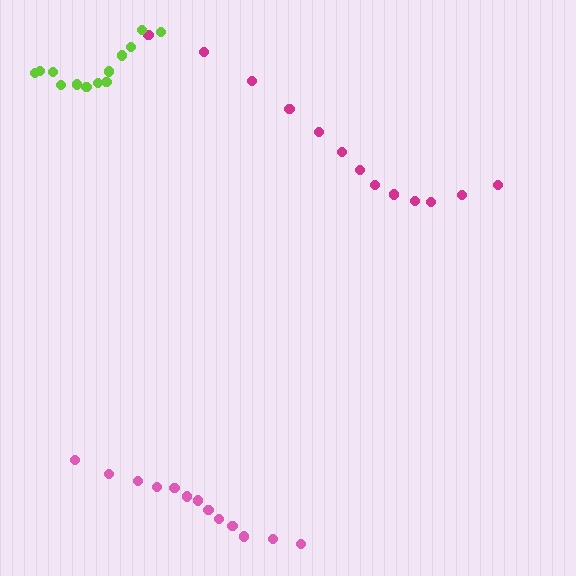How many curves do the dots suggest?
There are 3 distinct paths.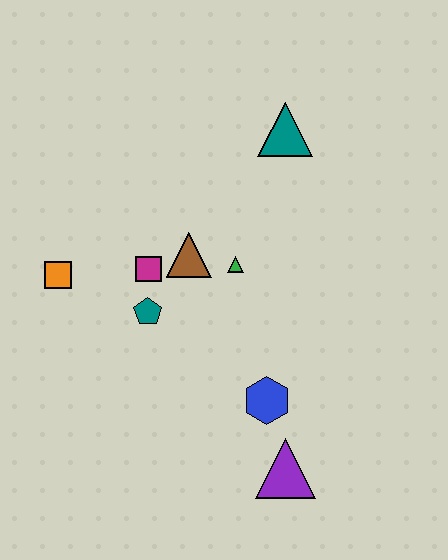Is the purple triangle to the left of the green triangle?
No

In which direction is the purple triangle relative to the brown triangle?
The purple triangle is below the brown triangle.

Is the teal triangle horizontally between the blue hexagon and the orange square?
No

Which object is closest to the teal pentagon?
The magenta square is closest to the teal pentagon.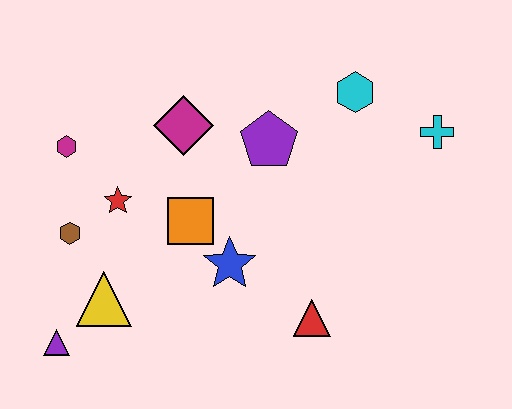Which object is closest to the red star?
The brown hexagon is closest to the red star.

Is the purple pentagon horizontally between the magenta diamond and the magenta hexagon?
No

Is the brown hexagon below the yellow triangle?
No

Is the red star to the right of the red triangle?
No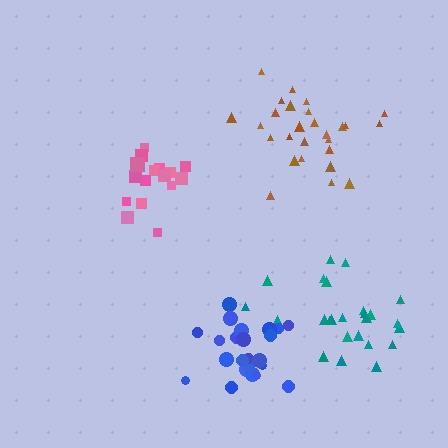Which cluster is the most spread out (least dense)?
Teal.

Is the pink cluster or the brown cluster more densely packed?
Pink.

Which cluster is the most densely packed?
Blue.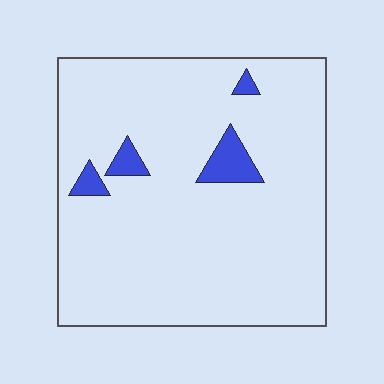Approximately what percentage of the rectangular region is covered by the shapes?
Approximately 5%.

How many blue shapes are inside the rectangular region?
4.